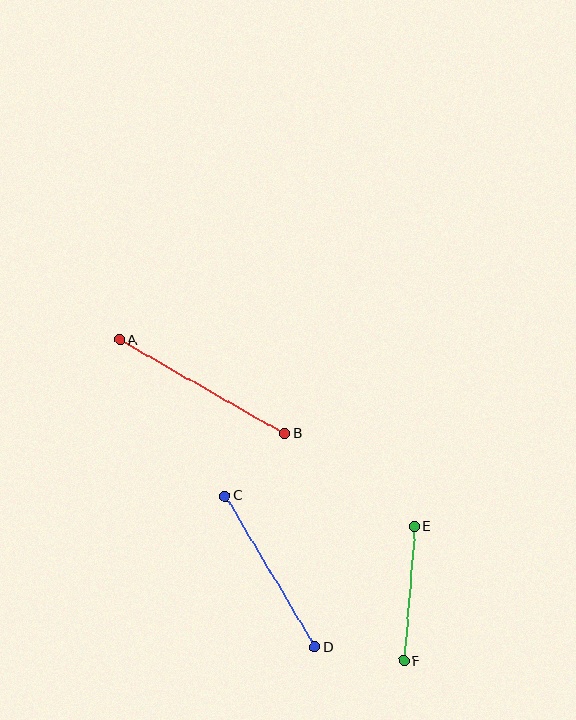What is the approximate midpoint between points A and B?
The midpoint is at approximately (202, 387) pixels.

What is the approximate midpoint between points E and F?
The midpoint is at approximately (409, 594) pixels.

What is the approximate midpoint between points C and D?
The midpoint is at approximately (270, 572) pixels.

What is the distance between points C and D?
The distance is approximately 176 pixels.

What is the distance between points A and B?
The distance is approximately 190 pixels.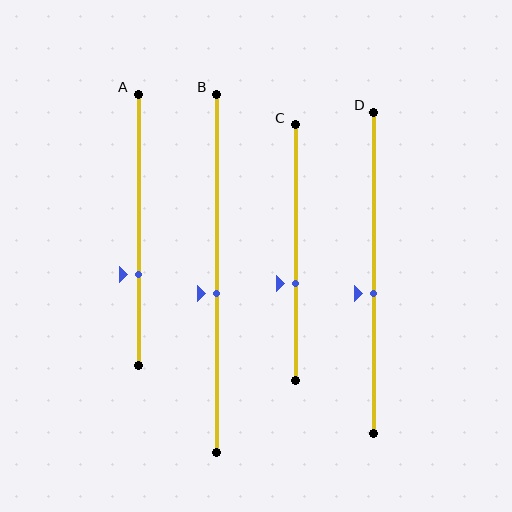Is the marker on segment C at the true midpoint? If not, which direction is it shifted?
No, the marker on segment C is shifted downward by about 12% of the segment length.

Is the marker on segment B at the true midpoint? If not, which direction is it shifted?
No, the marker on segment B is shifted downward by about 6% of the segment length.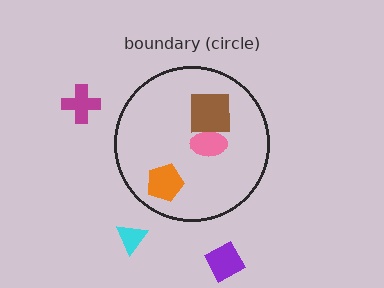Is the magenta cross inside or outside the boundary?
Outside.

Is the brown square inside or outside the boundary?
Inside.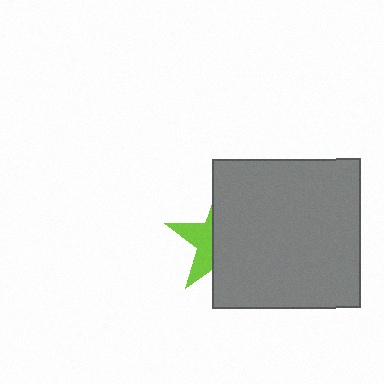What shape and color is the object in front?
The object in front is a gray square.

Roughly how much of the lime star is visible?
A small part of it is visible (roughly 36%).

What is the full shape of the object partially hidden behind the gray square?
The partially hidden object is a lime star.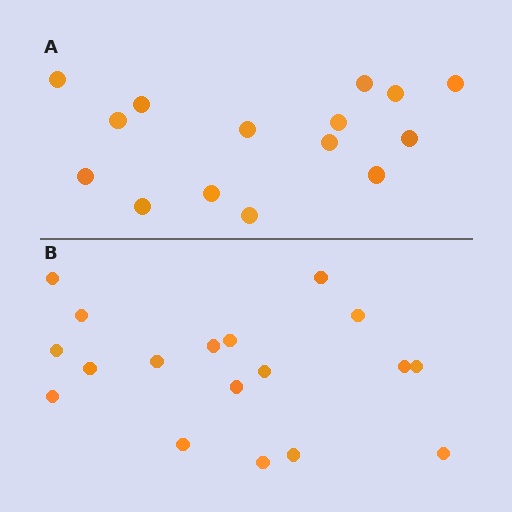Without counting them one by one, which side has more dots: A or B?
Region B (the bottom region) has more dots.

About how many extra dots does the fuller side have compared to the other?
Region B has just a few more — roughly 2 or 3 more dots than region A.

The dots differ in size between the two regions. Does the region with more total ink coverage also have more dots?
No. Region A has more total ink coverage because its dots are larger, but region B actually contains more individual dots. Total area can be misleading — the number of items is what matters here.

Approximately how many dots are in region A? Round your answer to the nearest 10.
About 20 dots. (The exact count is 15, which rounds to 20.)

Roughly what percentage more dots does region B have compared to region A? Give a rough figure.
About 20% more.